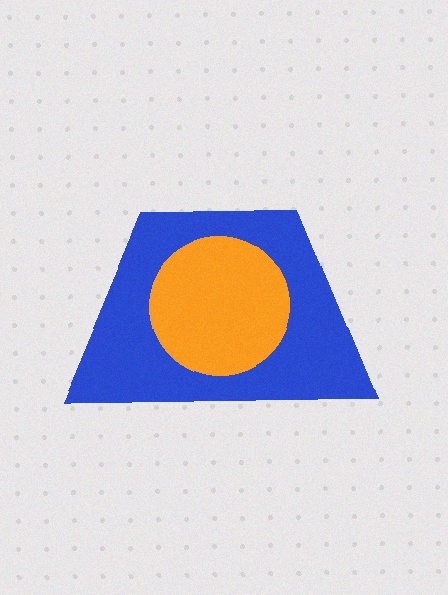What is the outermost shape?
The blue trapezoid.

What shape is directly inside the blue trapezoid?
The orange circle.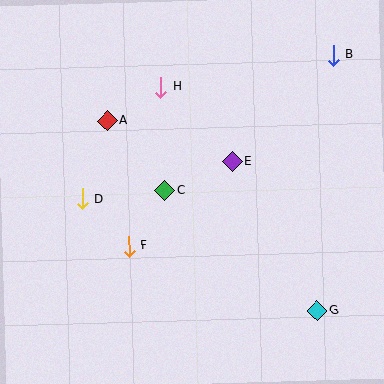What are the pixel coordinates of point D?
Point D is at (83, 199).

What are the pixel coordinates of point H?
Point H is at (160, 87).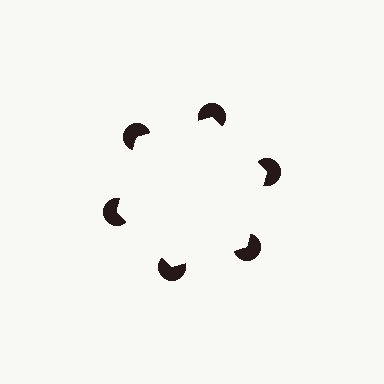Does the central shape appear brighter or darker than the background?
It typically appears slightly brighter than the background, even though no actual brightness change is drawn.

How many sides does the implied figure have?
6 sides.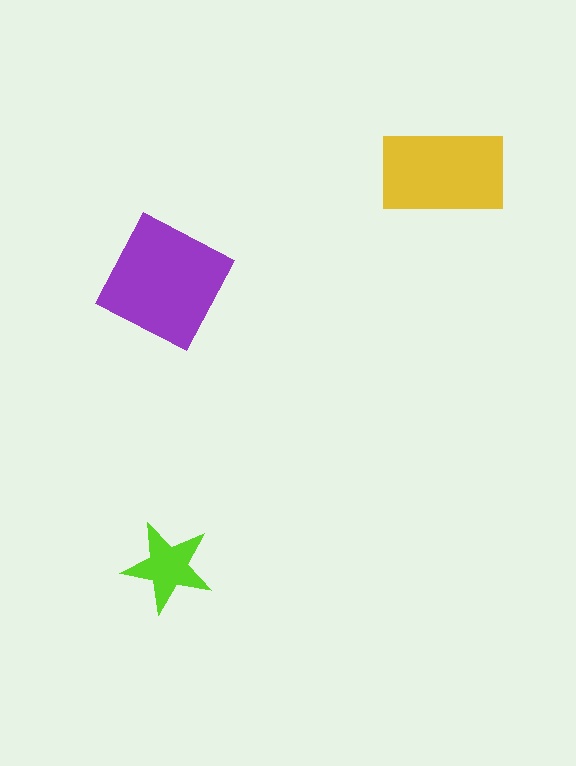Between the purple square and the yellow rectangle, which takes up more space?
The purple square.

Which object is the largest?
The purple square.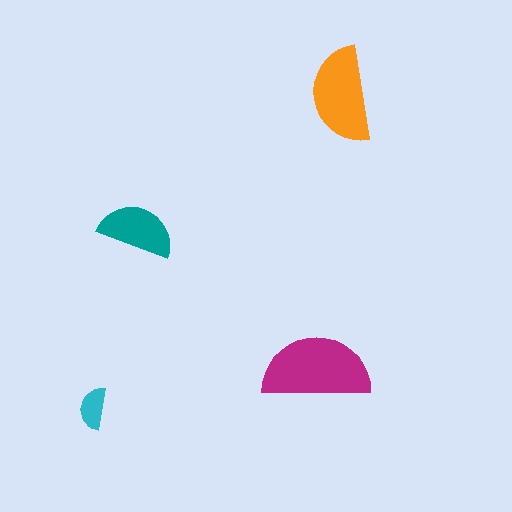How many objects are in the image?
There are 4 objects in the image.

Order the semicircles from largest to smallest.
the magenta one, the orange one, the teal one, the cyan one.